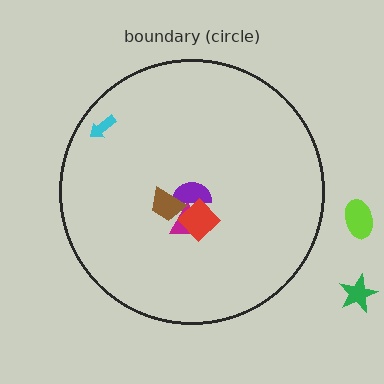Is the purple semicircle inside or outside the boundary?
Inside.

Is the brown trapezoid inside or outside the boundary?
Inside.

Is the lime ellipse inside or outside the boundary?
Outside.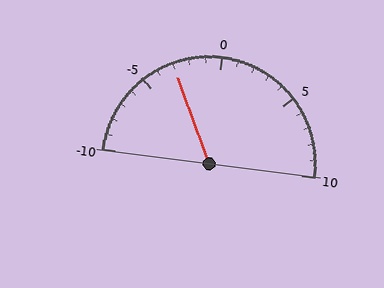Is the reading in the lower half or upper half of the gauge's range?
The reading is in the lower half of the range (-10 to 10).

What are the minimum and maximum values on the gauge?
The gauge ranges from -10 to 10.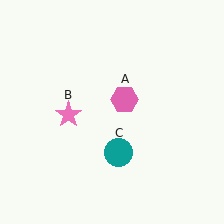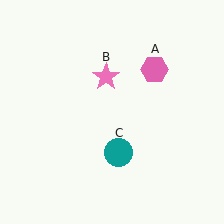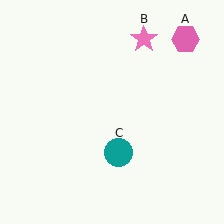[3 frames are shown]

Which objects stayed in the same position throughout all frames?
Teal circle (object C) remained stationary.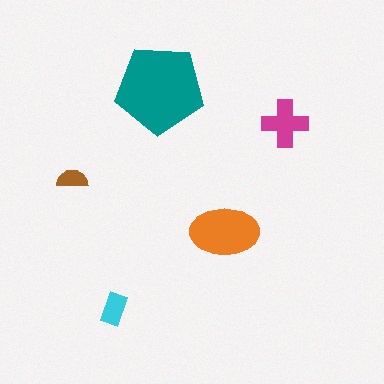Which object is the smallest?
The brown semicircle.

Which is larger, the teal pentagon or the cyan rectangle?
The teal pentagon.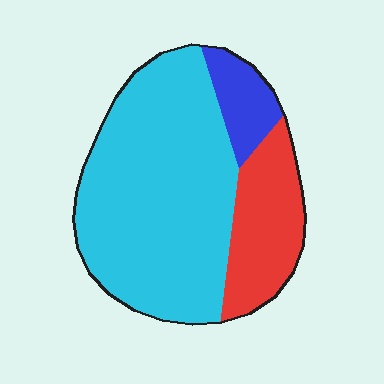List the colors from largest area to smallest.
From largest to smallest: cyan, red, blue.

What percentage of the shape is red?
Red takes up about one fifth (1/5) of the shape.